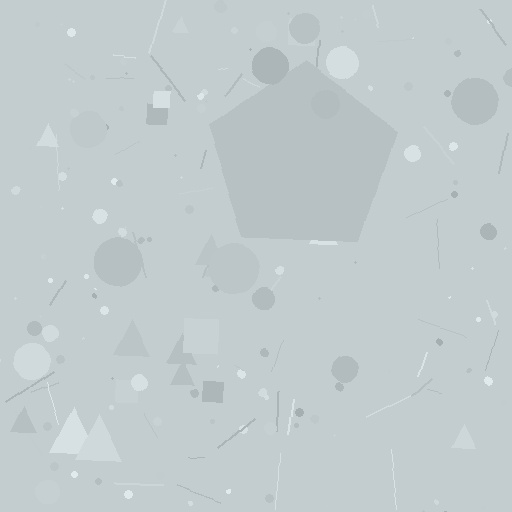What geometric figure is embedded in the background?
A pentagon is embedded in the background.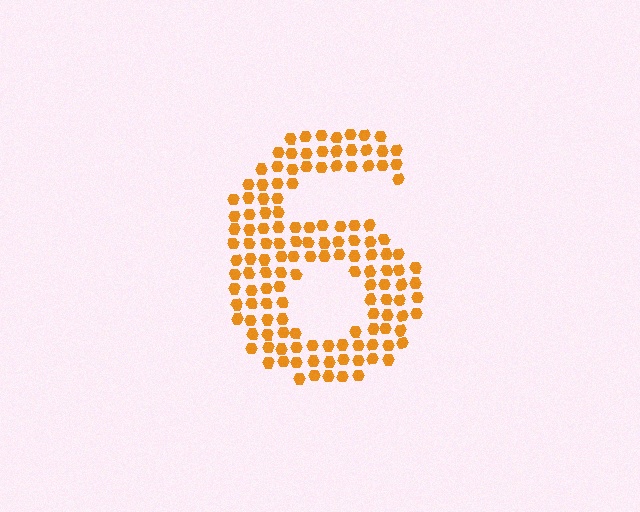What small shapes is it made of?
It is made of small hexagons.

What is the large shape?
The large shape is the digit 6.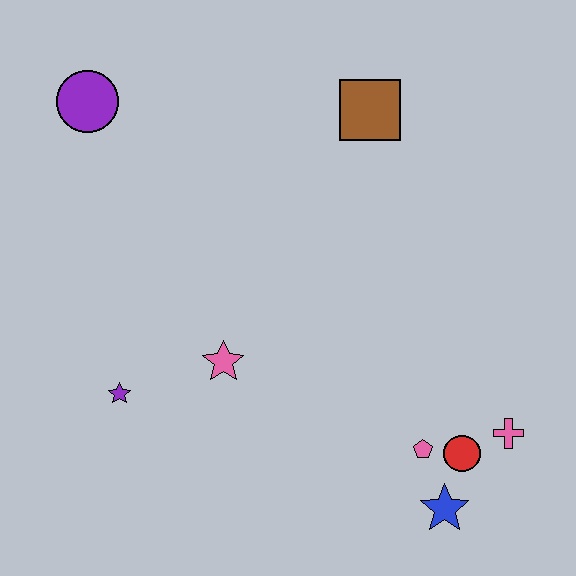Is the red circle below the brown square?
Yes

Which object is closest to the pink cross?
The red circle is closest to the pink cross.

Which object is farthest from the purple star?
The pink cross is farthest from the purple star.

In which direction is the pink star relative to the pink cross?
The pink star is to the left of the pink cross.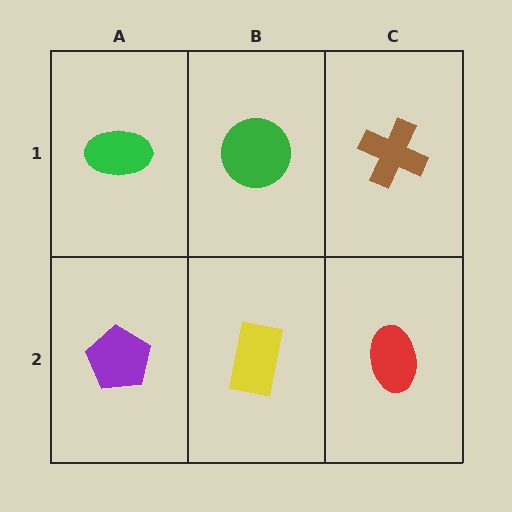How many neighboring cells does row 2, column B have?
3.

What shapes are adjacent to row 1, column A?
A purple pentagon (row 2, column A), a green circle (row 1, column B).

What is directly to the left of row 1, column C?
A green circle.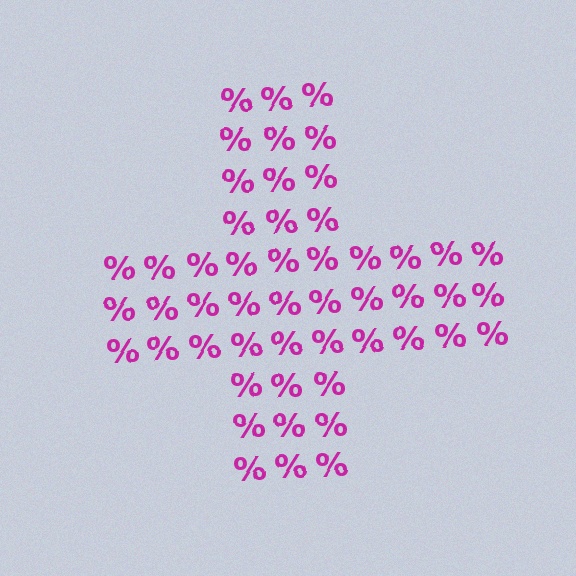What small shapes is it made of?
It is made of small percent signs.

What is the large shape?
The large shape is a cross.